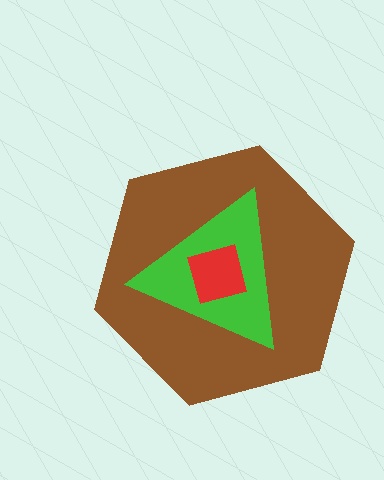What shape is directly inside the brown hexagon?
The green triangle.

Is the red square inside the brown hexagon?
Yes.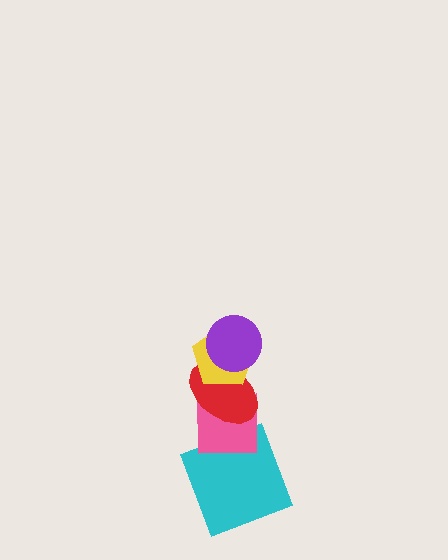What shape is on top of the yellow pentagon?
The purple circle is on top of the yellow pentagon.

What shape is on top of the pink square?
The red ellipse is on top of the pink square.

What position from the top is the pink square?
The pink square is 4th from the top.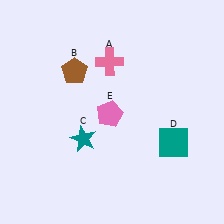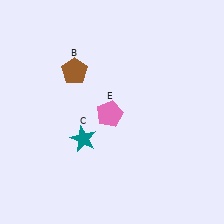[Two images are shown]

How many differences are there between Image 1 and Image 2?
There are 2 differences between the two images.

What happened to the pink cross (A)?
The pink cross (A) was removed in Image 2. It was in the top-left area of Image 1.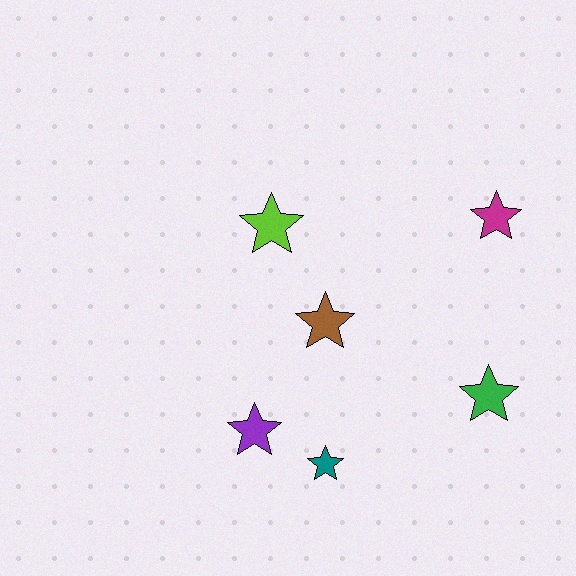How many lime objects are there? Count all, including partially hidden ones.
There is 1 lime object.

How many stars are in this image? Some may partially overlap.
There are 6 stars.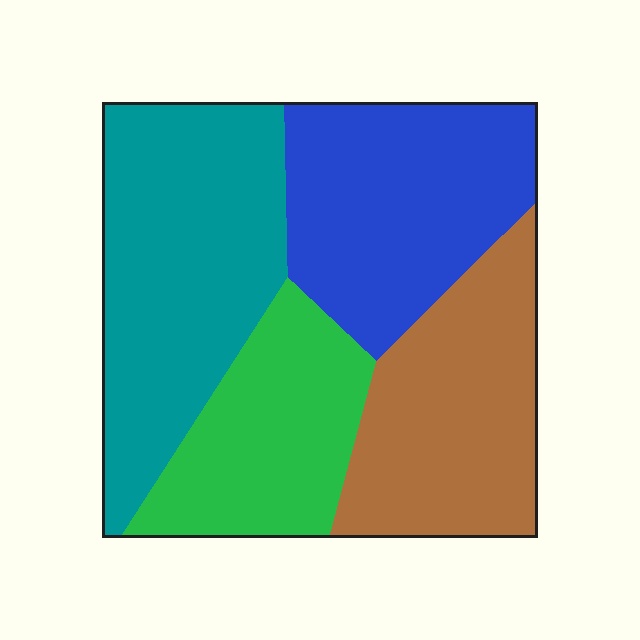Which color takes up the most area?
Teal, at roughly 30%.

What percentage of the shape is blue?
Blue takes up between a sixth and a third of the shape.